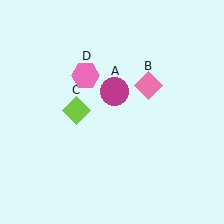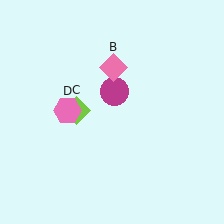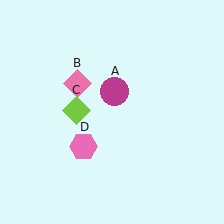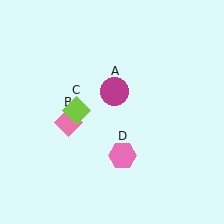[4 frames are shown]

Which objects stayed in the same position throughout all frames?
Magenta circle (object A) and lime diamond (object C) remained stationary.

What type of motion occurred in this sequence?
The pink diamond (object B), pink hexagon (object D) rotated counterclockwise around the center of the scene.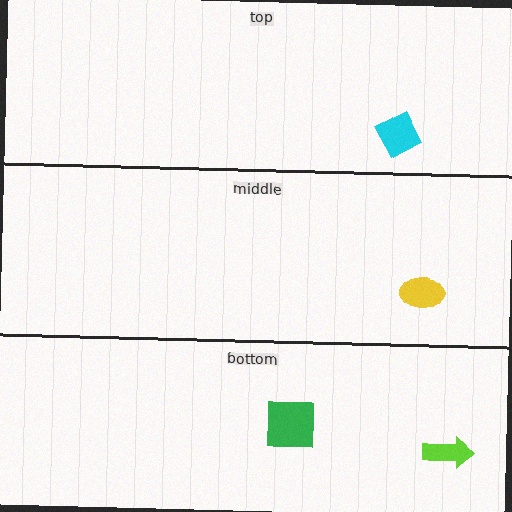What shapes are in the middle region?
The yellow ellipse.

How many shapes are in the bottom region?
2.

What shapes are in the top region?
The cyan diamond.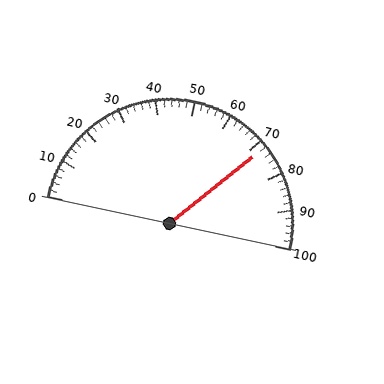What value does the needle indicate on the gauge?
The needle indicates approximately 72.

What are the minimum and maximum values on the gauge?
The gauge ranges from 0 to 100.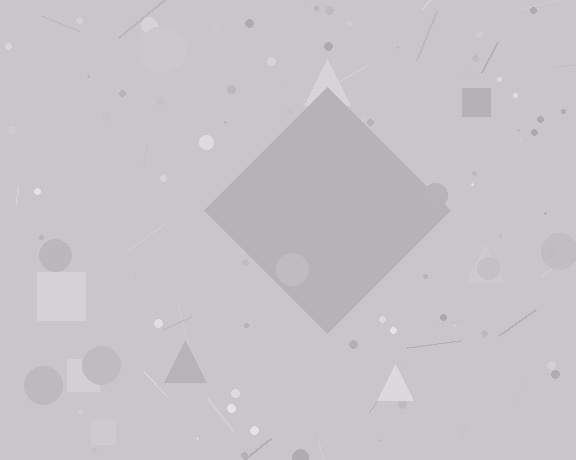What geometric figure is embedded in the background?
A diamond is embedded in the background.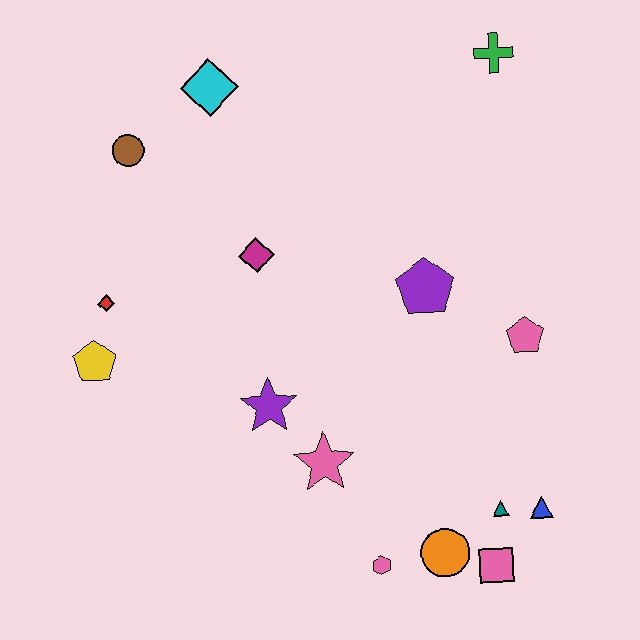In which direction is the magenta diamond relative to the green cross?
The magenta diamond is to the left of the green cross.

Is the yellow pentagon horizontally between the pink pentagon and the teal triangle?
No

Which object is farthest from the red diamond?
The blue triangle is farthest from the red diamond.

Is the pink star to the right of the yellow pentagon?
Yes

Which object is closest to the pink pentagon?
The purple pentagon is closest to the pink pentagon.